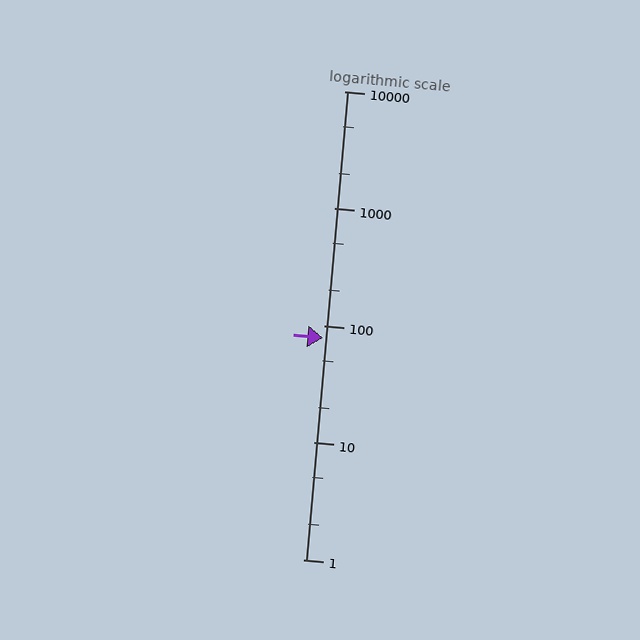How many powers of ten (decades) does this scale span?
The scale spans 4 decades, from 1 to 10000.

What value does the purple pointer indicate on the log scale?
The pointer indicates approximately 79.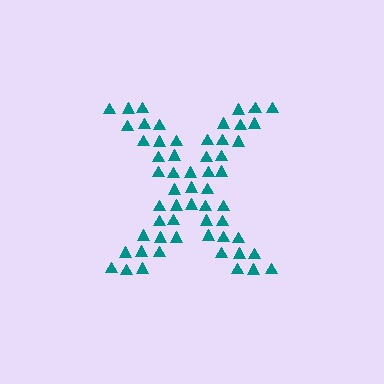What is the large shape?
The large shape is the letter X.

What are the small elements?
The small elements are triangles.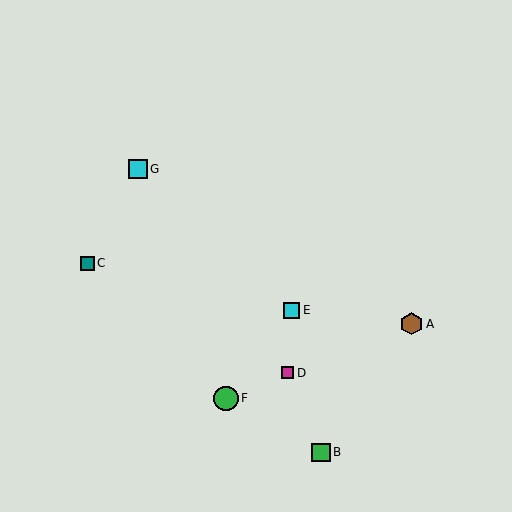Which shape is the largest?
The green circle (labeled F) is the largest.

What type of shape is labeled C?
Shape C is a teal square.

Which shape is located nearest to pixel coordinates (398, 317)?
The brown hexagon (labeled A) at (412, 324) is nearest to that location.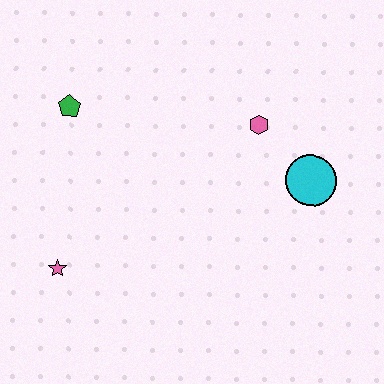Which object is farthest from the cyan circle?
The pink star is farthest from the cyan circle.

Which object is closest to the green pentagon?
The pink star is closest to the green pentagon.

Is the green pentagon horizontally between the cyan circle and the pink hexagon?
No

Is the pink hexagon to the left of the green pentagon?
No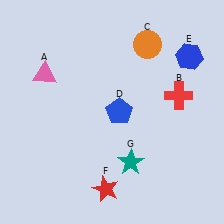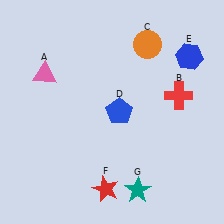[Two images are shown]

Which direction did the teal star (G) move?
The teal star (G) moved down.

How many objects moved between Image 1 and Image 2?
1 object moved between the two images.